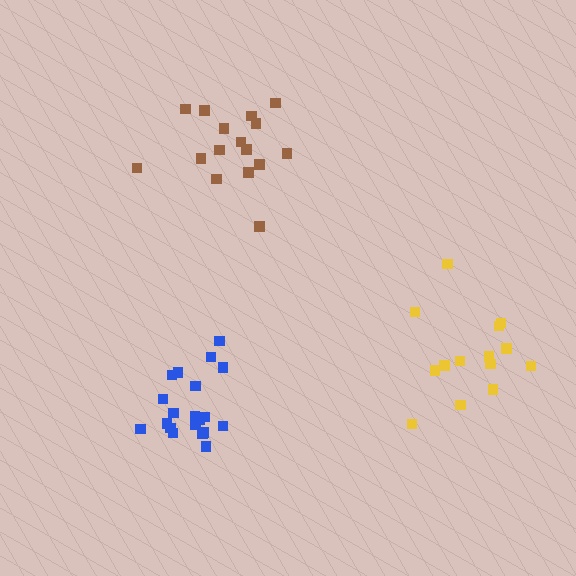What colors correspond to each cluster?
The clusters are colored: yellow, brown, blue.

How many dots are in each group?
Group 1: 14 dots, Group 2: 16 dots, Group 3: 20 dots (50 total).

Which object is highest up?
The brown cluster is topmost.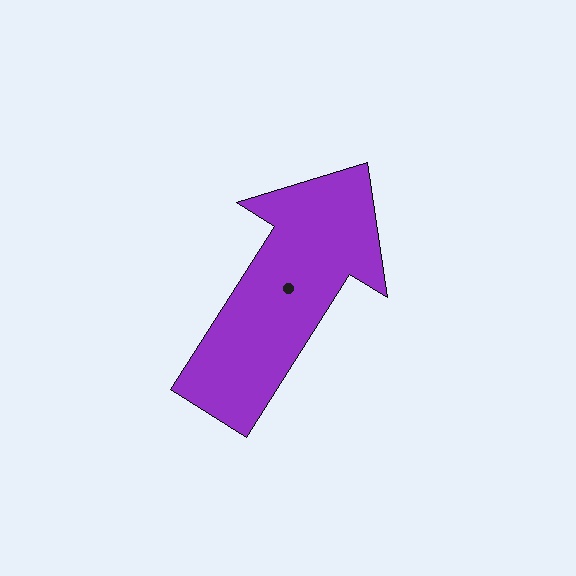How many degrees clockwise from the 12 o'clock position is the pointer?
Approximately 32 degrees.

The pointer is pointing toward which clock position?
Roughly 1 o'clock.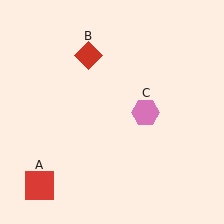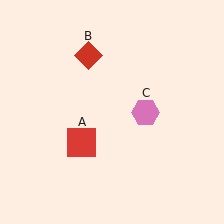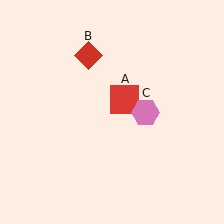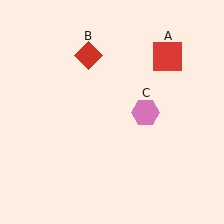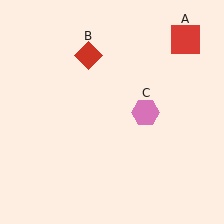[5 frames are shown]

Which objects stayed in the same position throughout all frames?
Red diamond (object B) and pink hexagon (object C) remained stationary.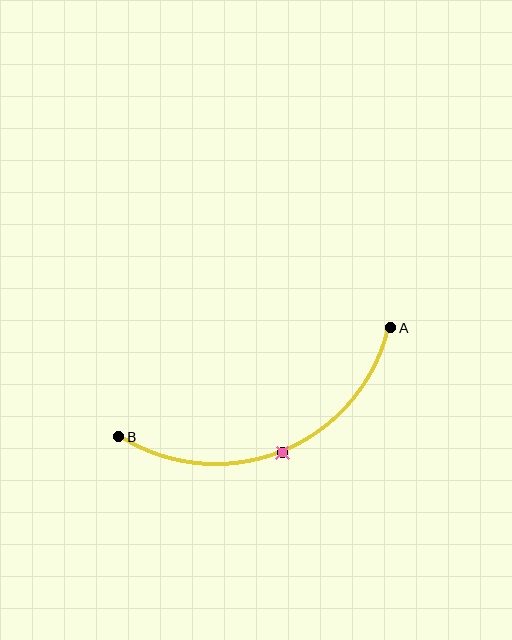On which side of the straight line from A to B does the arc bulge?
The arc bulges below the straight line connecting A and B.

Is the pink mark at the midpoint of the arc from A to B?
Yes. The pink mark lies on the arc at equal arc-length from both A and B — it is the arc midpoint.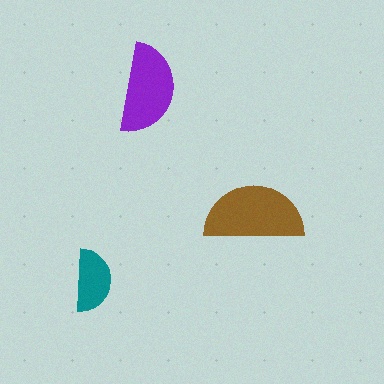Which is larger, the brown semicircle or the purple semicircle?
The brown one.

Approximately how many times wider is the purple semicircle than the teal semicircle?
About 1.5 times wider.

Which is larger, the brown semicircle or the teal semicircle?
The brown one.